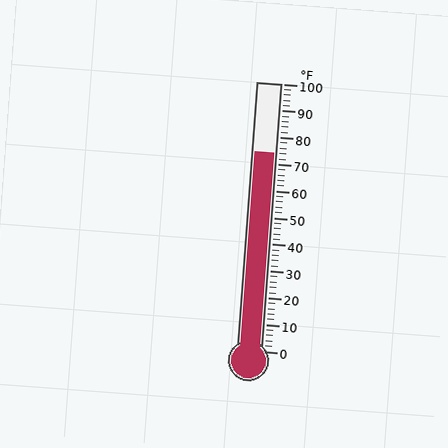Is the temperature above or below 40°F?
The temperature is above 40°F.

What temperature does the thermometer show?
The thermometer shows approximately 74°F.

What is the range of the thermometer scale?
The thermometer scale ranges from 0°F to 100°F.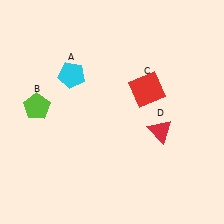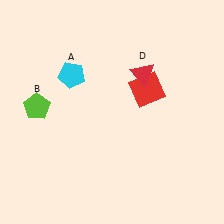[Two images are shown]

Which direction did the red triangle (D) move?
The red triangle (D) moved up.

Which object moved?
The red triangle (D) moved up.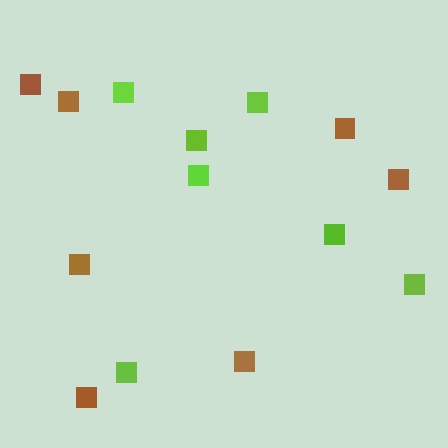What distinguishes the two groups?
There are 2 groups: one group of brown squares (7) and one group of lime squares (7).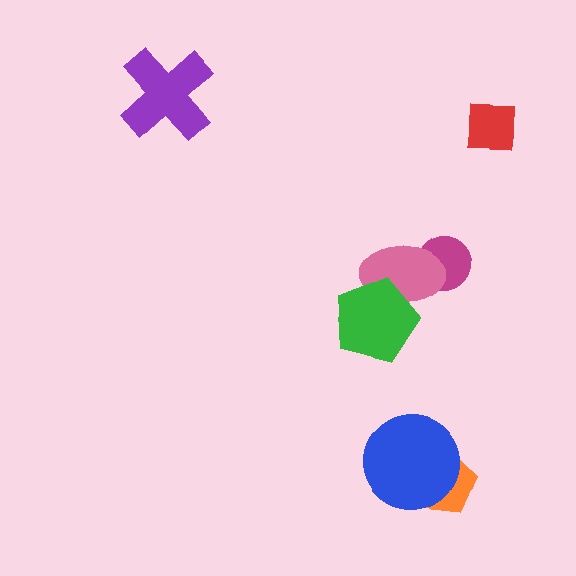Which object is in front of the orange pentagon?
The blue circle is in front of the orange pentagon.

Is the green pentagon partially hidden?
No, no other shape covers it.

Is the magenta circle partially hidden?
Yes, it is partially covered by another shape.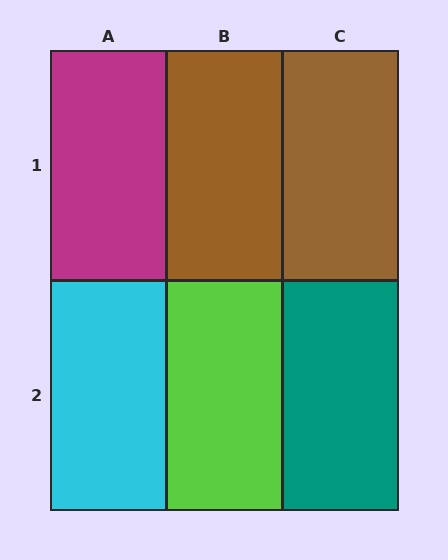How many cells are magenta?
1 cell is magenta.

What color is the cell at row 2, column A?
Cyan.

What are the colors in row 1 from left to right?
Magenta, brown, brown.